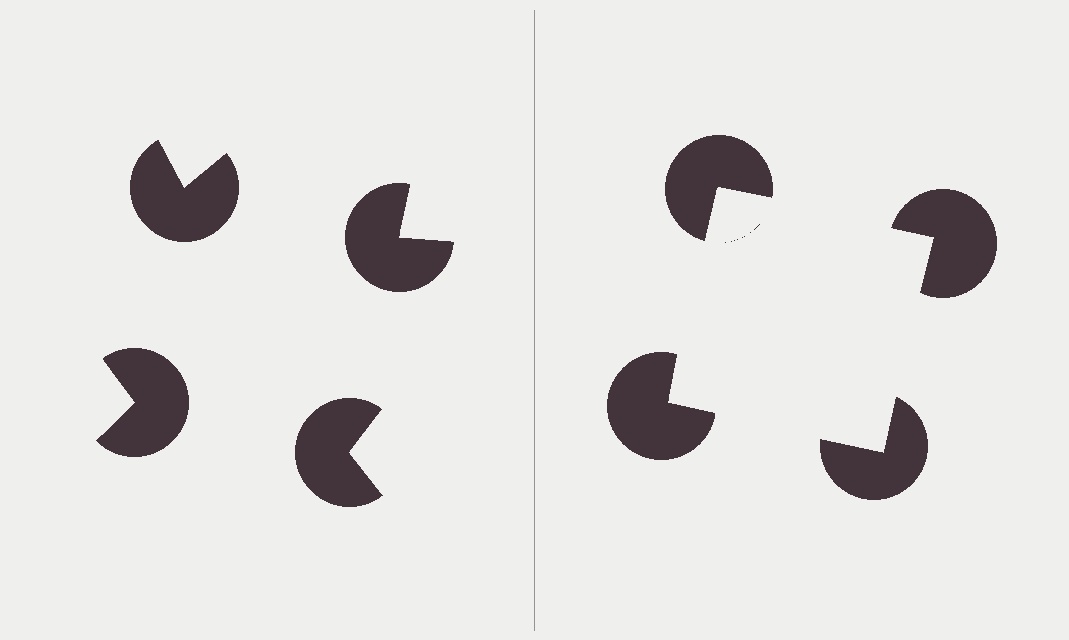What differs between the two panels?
The pac-man discs are positioned identically on both sides; only the wedge orientations differ. On the right they align to a square; on the left they are misaligned.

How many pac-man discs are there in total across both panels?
8 — 4 on each side.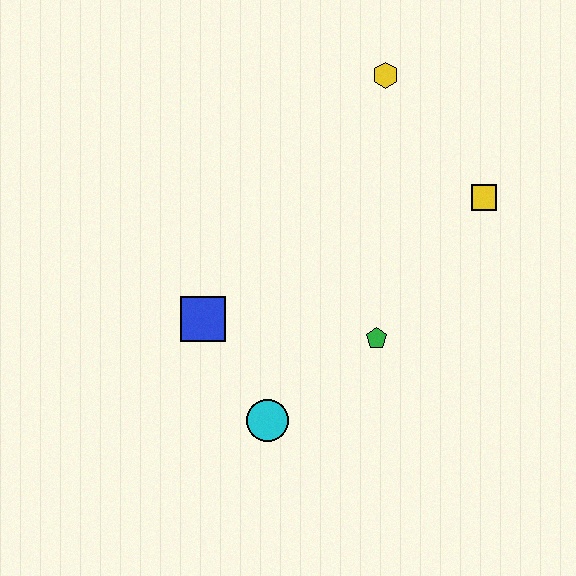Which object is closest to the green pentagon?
The cyan circle is closest to the green pentagon.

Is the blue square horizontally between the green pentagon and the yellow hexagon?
No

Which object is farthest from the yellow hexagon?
The cyan circle is farthest from the yellow hexagon.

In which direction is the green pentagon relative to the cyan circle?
The green pentagon is to the right of the cyan circle.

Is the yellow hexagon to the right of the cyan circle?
Yes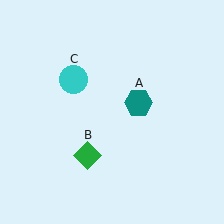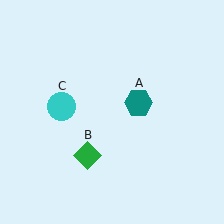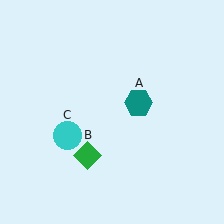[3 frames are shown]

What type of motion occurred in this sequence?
The cyan circle (object C) rotated counterclockwise around the center of the scene.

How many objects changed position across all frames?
1 object changed position: cyan circle (object C).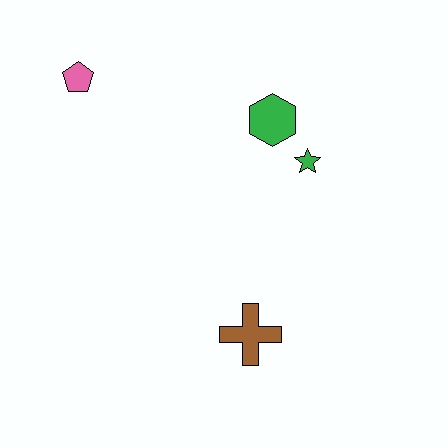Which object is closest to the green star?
The green hexagon is closest to the green star.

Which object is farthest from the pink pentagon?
The brown cross is farthest from the pink pentagon.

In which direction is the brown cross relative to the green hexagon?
The brown cross is below the green hexagon.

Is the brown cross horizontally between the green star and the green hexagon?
No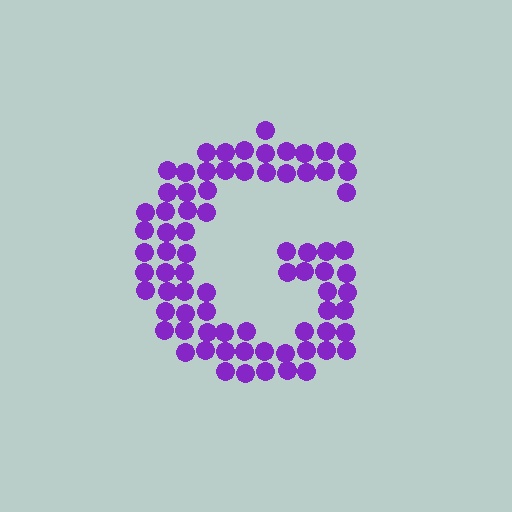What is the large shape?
The large shape is the letter G.